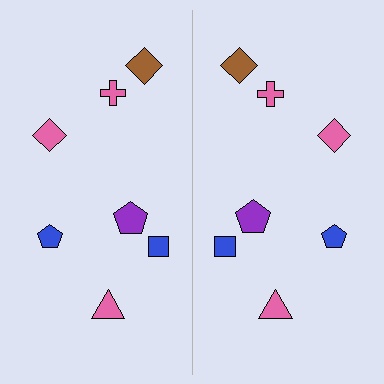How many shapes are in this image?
There are 14 shapes in this image.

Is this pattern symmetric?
Yes, this pattern has bilateral (reflection) symmetry.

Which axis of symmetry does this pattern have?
The pattern has a vertical axis of symmetry running through the center of the image.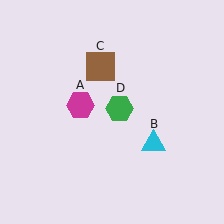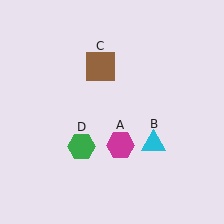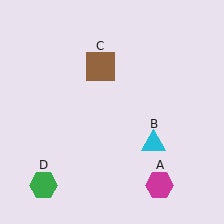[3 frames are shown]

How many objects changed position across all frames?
2 objects changed position: magenta hexagon (object A), green hexagon (object D).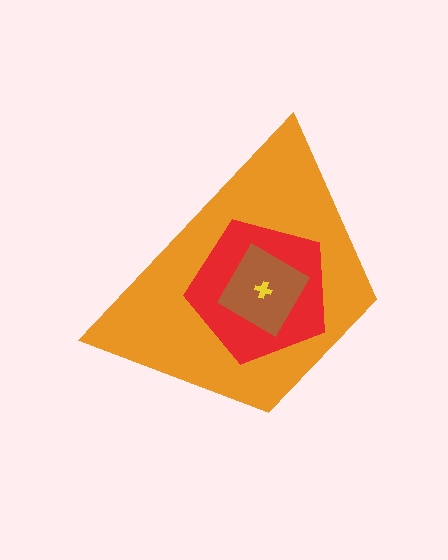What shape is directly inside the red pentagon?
The brown diamond.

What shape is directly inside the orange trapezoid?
The red pentagon.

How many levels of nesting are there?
4.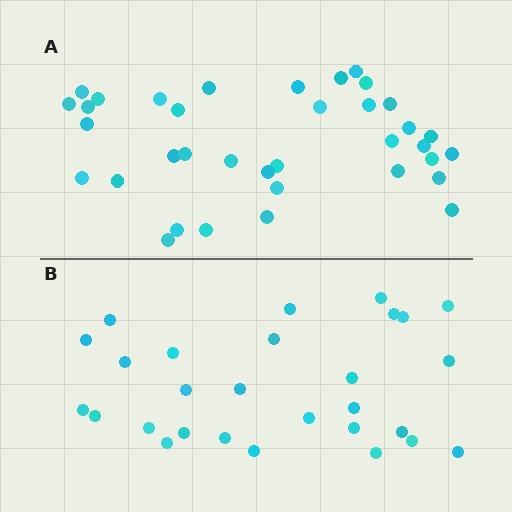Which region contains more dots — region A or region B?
Region A (the top region) has more dots.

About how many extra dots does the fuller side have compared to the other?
Region A has roughly 8 or so more dots than region B.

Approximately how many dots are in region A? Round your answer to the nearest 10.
About 40 dots. (The exact count is 36, which rounds to 40.)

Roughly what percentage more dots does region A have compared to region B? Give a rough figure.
About 30% more.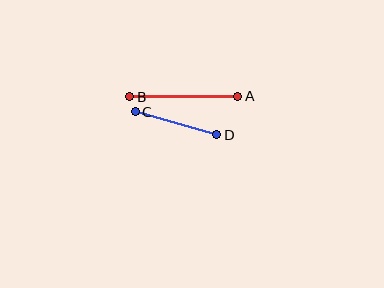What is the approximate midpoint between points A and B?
The midpoint is at approximately (184, 96) pixels.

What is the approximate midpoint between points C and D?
The midpoint is at approximately (176, 123) pixels.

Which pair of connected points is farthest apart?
Points A and B are farthest apart.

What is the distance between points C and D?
The distance is approximately 85 pixels.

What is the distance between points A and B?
The distance is approximately 108 pixels.